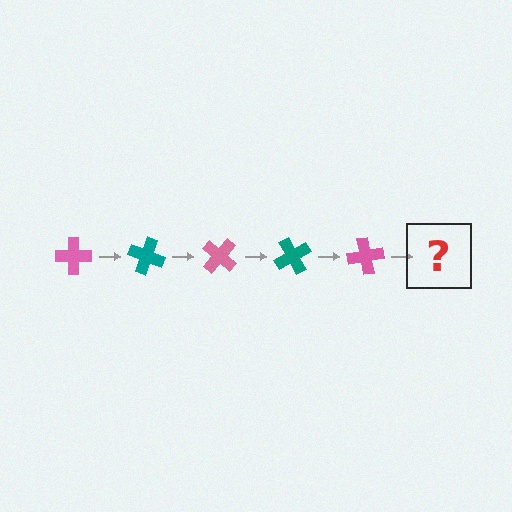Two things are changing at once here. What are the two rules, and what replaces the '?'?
The two rules are that it rotates 20 degrees each step and the color cycles through pink and teal. The '?' should be a teal cross, rotated 100 degrees from the start.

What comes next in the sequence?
The next element should be a teal cross, rotated 100 degrees from the start.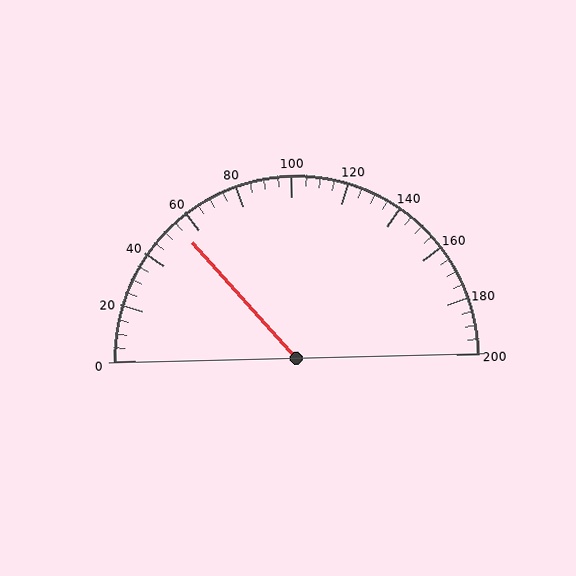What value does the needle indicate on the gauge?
The needle indicates approximately 55.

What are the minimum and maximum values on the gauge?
The gauge ranges from 0 to 200.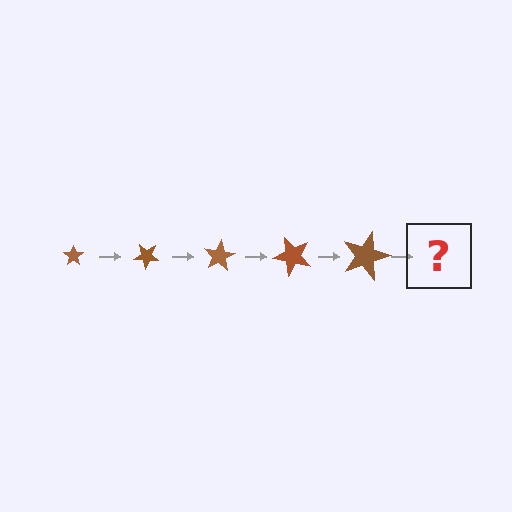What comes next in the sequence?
The next element should be a star, larger than the previous one and rotated 200 degrees from the start.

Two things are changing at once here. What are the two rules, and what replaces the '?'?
The two rules are that the star grows larger each step and it rotates 40 degrees each step. The '?' should be a star, larger than the previous one and rotated 200 degrees from the start.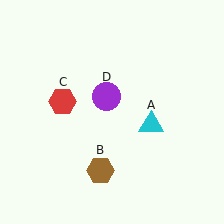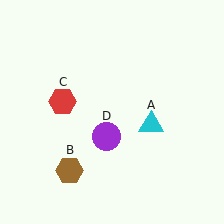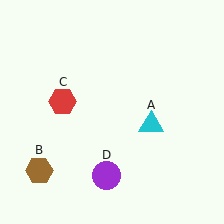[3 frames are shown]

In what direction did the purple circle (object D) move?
The purple circle (object D) moved down.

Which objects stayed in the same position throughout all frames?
Cyan triangle (object A) and red hexagon (object C) remained stationary.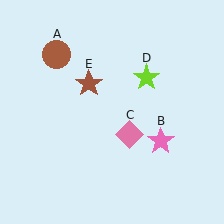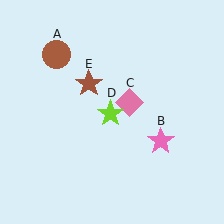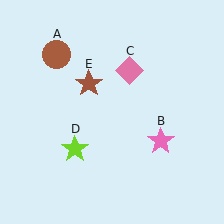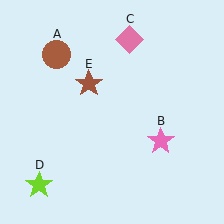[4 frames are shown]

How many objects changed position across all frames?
2 objects changed position: pink diamond (object C), lime star (object D).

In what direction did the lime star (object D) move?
The lime star (object D) moved down and to the left.